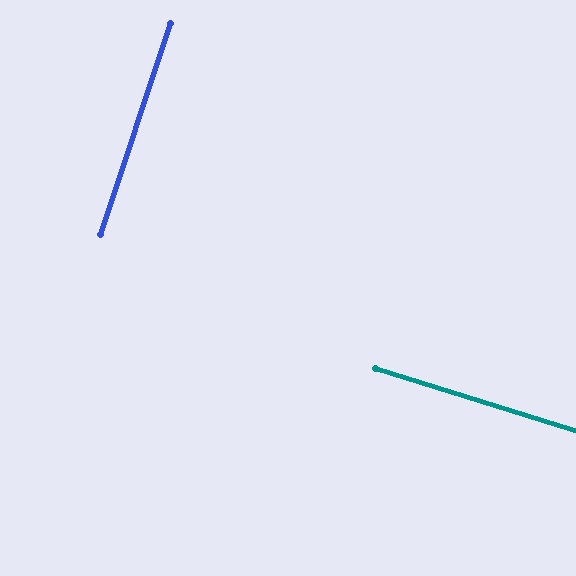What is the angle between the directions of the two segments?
Approximately 89 degrees.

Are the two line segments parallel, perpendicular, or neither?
Perpendicular — they meet at approximately 89°.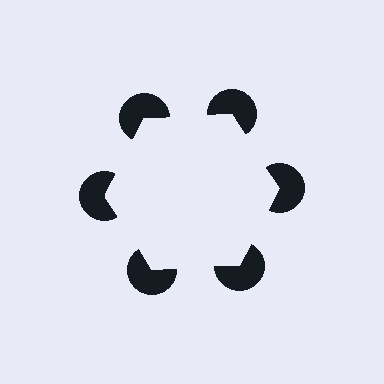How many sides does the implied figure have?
6 sides.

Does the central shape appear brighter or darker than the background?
It typically appears slightly brighter than the background, even though no actual brightness change is drawn.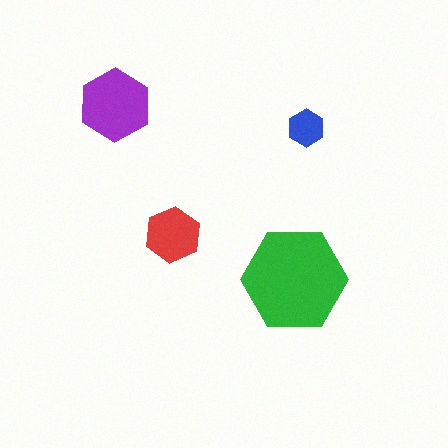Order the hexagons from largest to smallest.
the green one, the purple one, the red one, the blue one.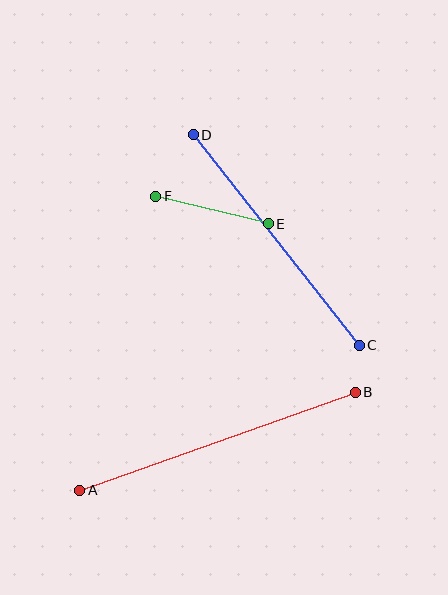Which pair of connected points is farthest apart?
Points A and B are farthest apart.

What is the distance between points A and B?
The distance is approximately 293 pixels.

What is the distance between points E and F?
The distance is approximately 116 pixels.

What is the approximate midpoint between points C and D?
The midpoint is at approximately (276, 240) pixels.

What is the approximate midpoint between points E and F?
The midpoint is at approximately (212, 210) pixels.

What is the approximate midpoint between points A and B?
The midpoint is at approximately (217, 441) pixels.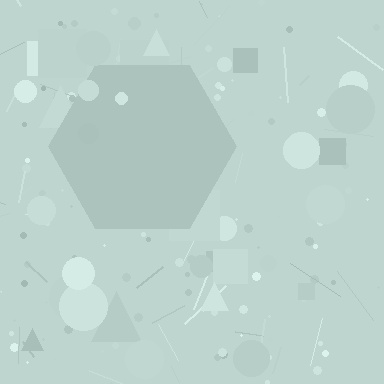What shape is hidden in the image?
A hexagon is hidden in the image.